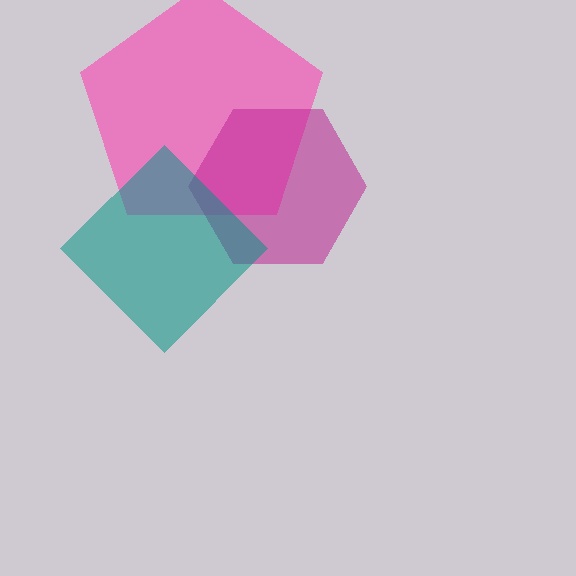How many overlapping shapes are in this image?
There are 3 overlapping shapes in the image.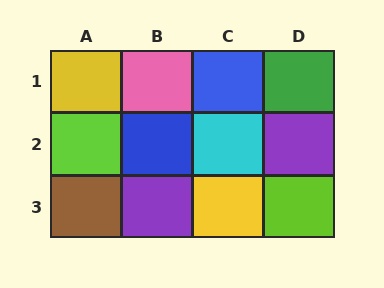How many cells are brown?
1 cell is brown.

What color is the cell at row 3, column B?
Purple.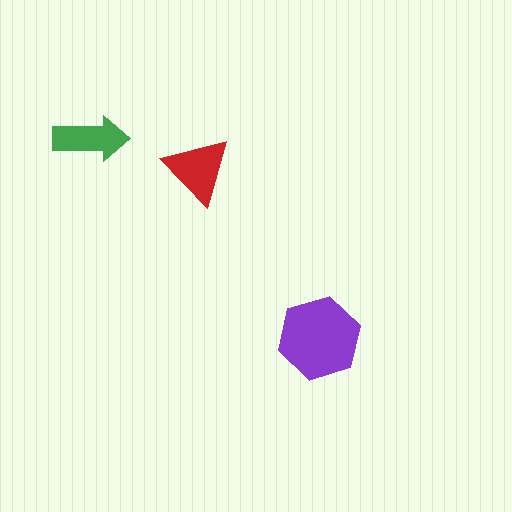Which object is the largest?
The purple hexagon.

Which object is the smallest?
The green arrow.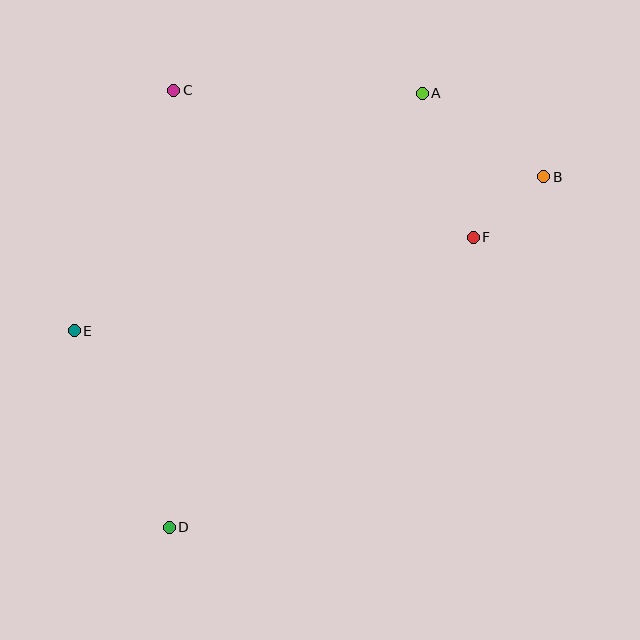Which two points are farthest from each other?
Points B and D are farthest from each other.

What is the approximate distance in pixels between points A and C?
The distance between A and C is approximately 249 pixels.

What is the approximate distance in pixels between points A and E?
The distance between A and E is approximately 422 pixels.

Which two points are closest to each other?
Points B and F are closest to each other.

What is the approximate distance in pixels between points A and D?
The distance between A and D is approximately 502 pixels.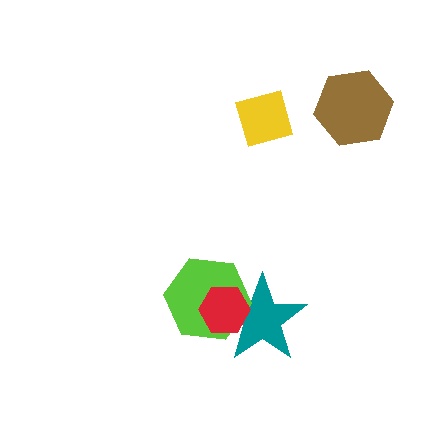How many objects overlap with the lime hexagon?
2 objects overlap with the lime hexagon.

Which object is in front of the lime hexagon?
The red hexagon is in front of the lime hexagon.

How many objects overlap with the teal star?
2 objects overlap with the teal star.